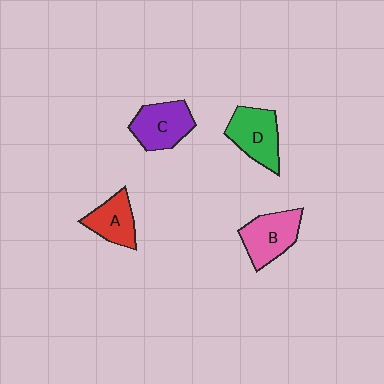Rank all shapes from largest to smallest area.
From largest to smallest: D (green), B (pink), C (purple), A (red).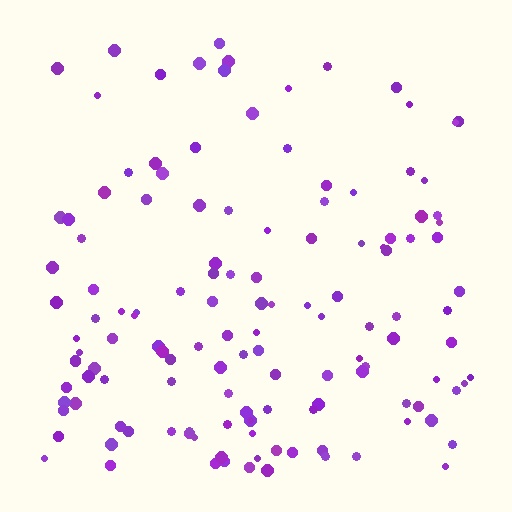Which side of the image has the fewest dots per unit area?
The top.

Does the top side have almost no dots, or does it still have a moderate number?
Still a moderate number, just noticeably fewer than the bottom.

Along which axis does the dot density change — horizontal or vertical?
Vertical.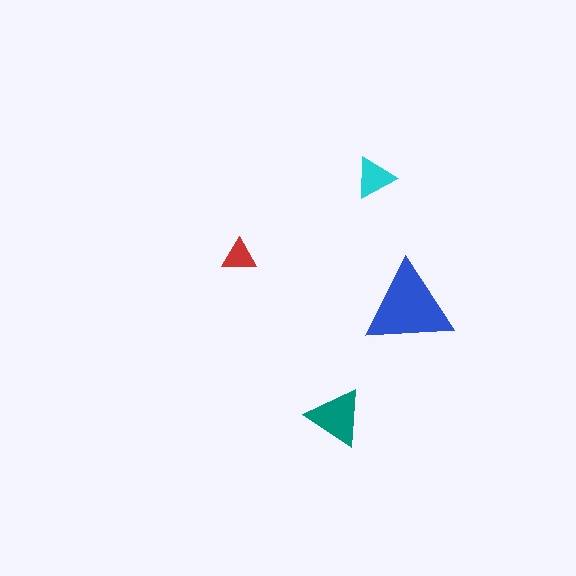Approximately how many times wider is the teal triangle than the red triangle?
About 1.5 times wider.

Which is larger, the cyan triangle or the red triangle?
The cyan one.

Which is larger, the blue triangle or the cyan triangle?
The blue one.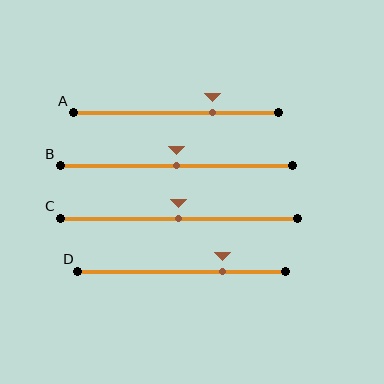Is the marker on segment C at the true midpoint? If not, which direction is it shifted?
Yes, the marker on segment C is at the true midpoint.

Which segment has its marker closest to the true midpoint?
Segment B has its marker closest to the true midpoint.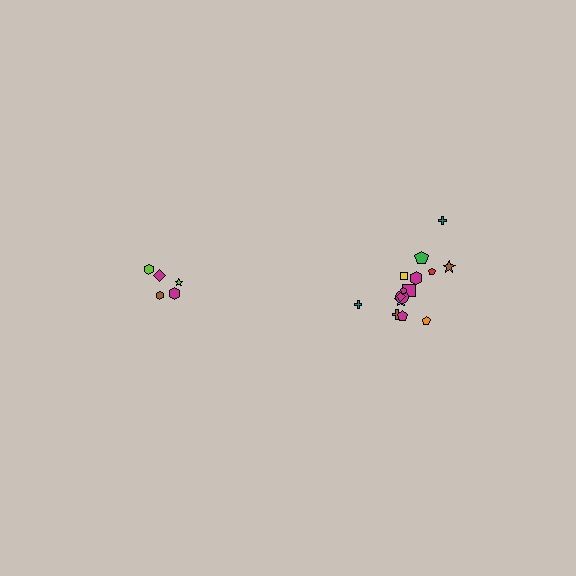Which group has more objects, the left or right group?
The right group.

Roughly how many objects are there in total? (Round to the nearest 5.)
Roughly 20 objects in total.